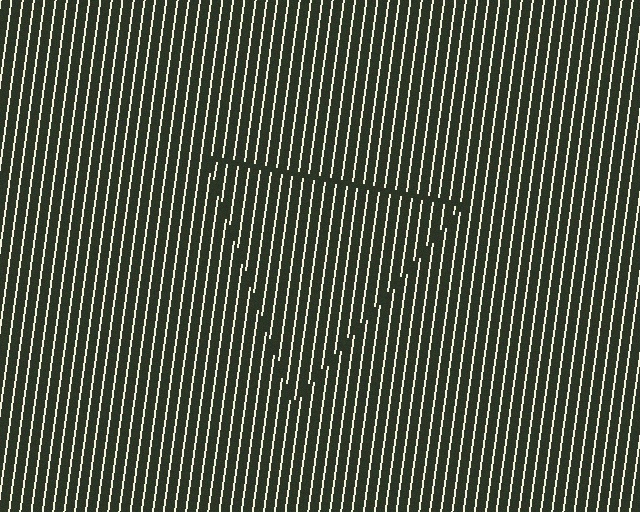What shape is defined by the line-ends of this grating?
An illusory triangle. The interior of the shape contains the same grating, shifted by half a period — the contour is defined by the phase discontinuity where line-ends from the inner and outer gratings abut.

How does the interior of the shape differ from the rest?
The interior of the shape contains the same grating, shifted by half a period — the contour is defined by the phase discontinuity where line-ends from the inner and outer gratings abut.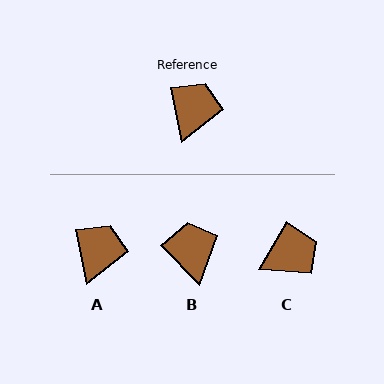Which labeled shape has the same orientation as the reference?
A.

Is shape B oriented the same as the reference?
No, it is off by about 32 degrees.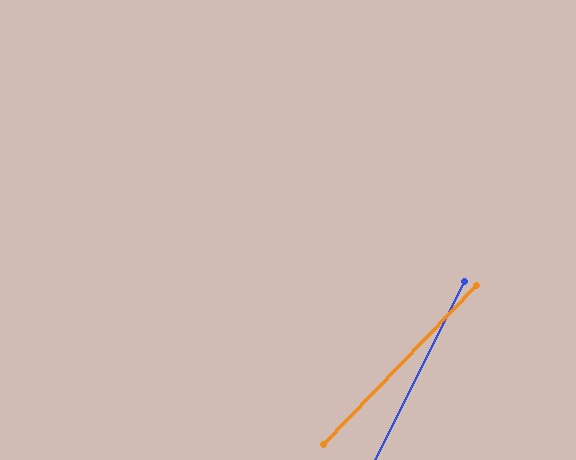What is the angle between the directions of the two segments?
Approximately 17 degrees.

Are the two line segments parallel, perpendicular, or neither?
Neither parallel nor perpendicular — they differ by about 17°.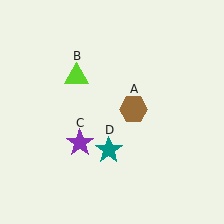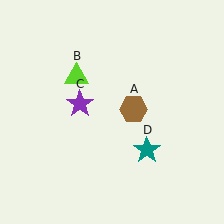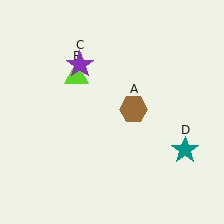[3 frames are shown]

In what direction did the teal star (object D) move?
The teal star (object D) moved right.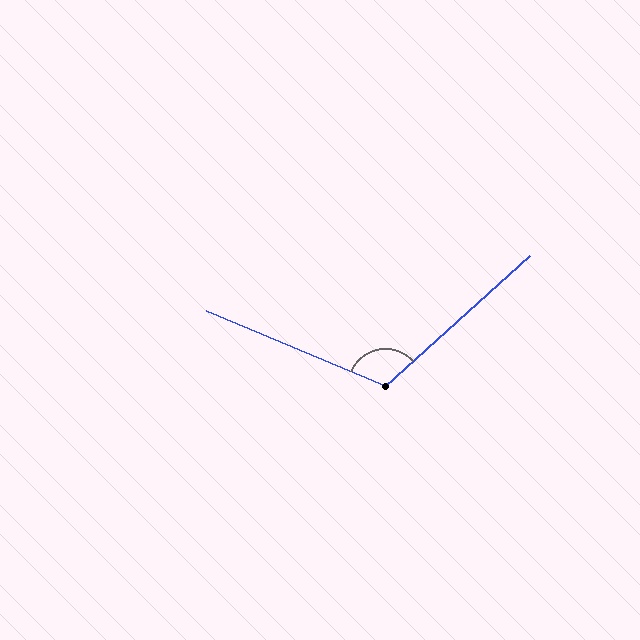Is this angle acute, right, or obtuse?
It is obtuse.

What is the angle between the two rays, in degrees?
Approximately 115 degrees.